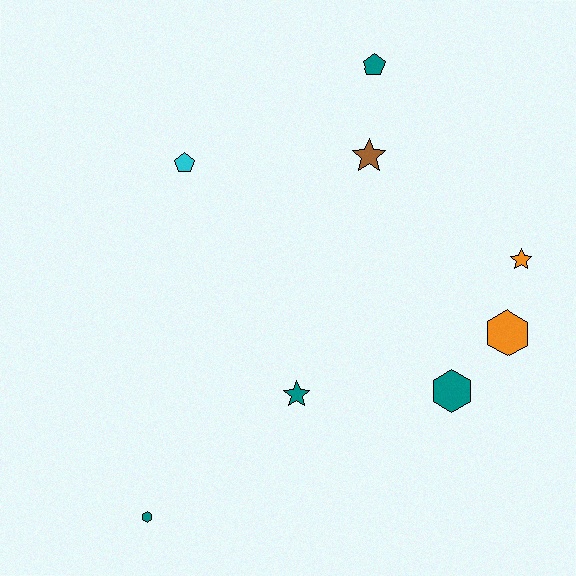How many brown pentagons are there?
There are no brown pentagons.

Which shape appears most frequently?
Star, with 3 objects.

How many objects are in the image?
There are 8 objects.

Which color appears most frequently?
Teal, with 4 objects.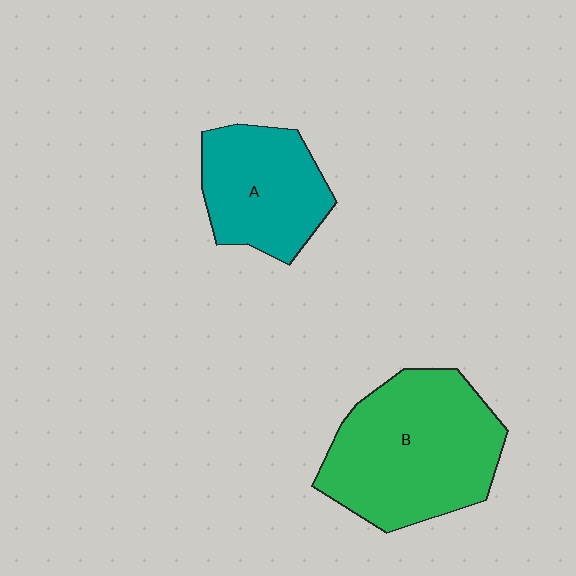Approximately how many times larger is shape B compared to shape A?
Approximately 1.6 times.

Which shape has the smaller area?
Shape A (teal).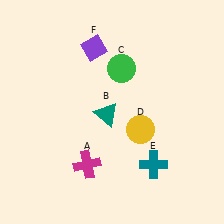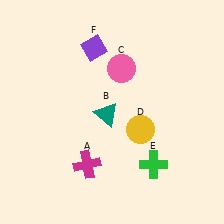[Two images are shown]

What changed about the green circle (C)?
In Image 1, C is green. In Image 2, it changed to pink.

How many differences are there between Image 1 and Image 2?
There are 2 differences between the two images.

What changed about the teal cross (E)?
In Image 1, E is teal. In Image 2, it changed to green.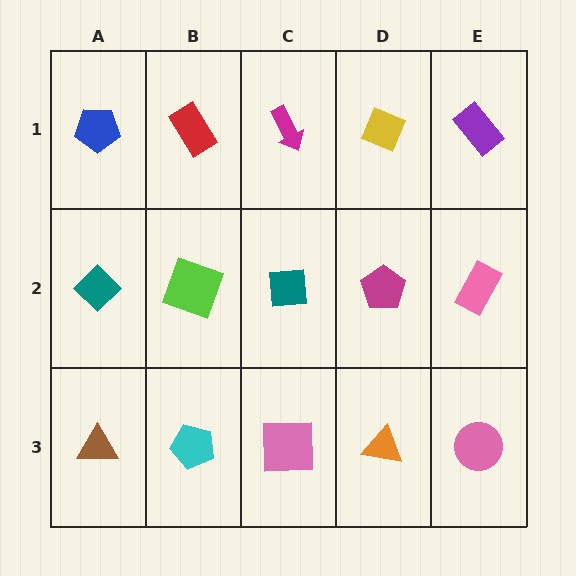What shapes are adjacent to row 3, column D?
A magenta pentagon (row 2, column D), a pink square (row 3, column C), a pink circle (row 3, column E).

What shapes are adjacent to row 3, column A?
A teal diamond (row 2, column A), a cyan pentagon (row 3, column B).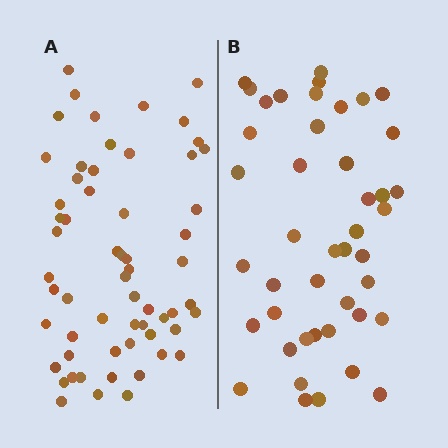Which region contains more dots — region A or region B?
Region A (the left region) has more dots.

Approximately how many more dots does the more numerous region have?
Region A has approximately 15 more dots than region B.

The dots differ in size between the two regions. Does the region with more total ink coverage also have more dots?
No. Region B has more total ink coverage because its dots are larger, but region A actually contains more individual dots. Total area can be misleading — the number of items is what matters here.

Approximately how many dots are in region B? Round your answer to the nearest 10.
About 40 dots. (The exact count is 44, which rounds to 40.)